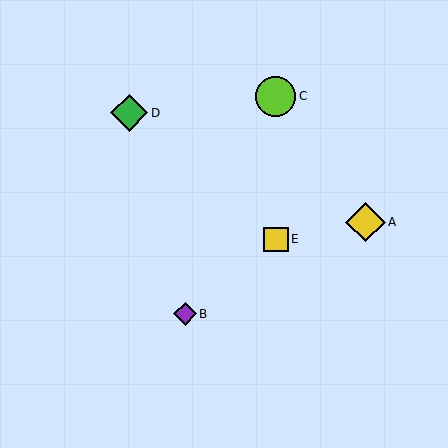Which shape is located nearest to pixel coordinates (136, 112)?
The green diamond (labeled D) at (129, 113) is nearest to that location.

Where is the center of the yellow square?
The center of the yellow square is at (276, 239).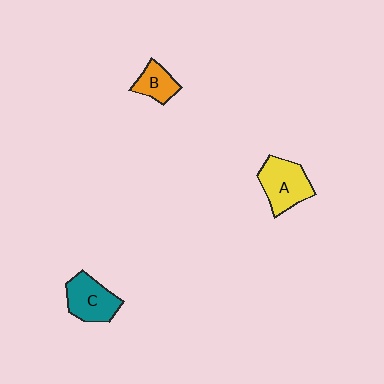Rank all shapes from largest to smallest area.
From largest to smallest: A (yellow), C (teal), B (orange).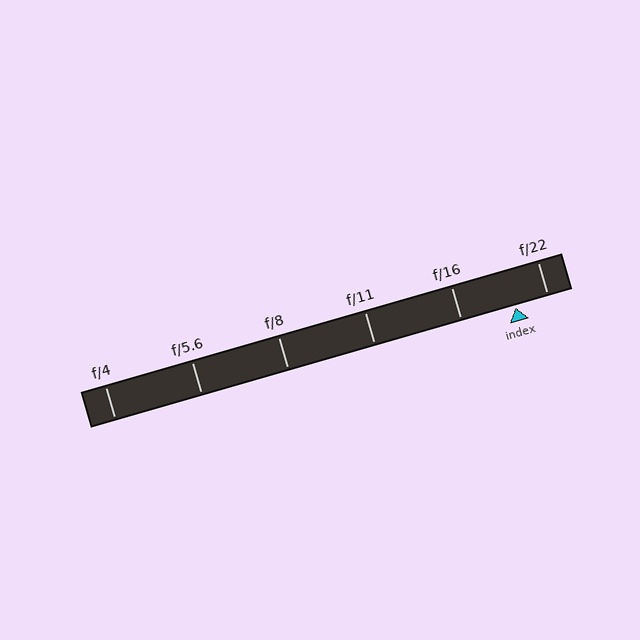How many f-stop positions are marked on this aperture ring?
There are 6 f-stop positions marked.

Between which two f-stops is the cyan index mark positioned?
The index mark is between f/16 and f/22.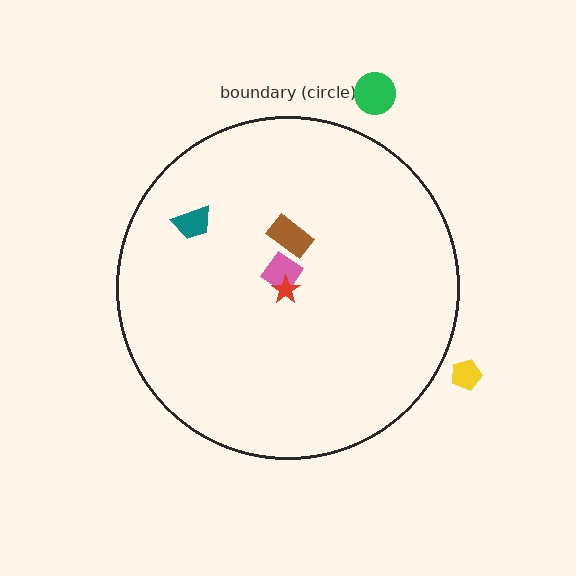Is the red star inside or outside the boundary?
Inside.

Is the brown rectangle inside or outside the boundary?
Inside.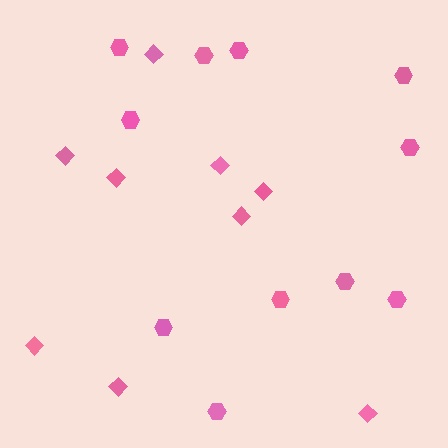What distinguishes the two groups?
There are 2 groups: one group of hexagons (11) and one group of diamonds (9).